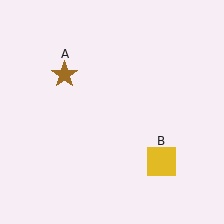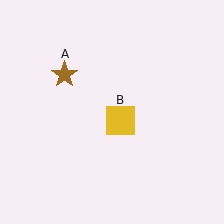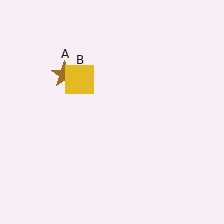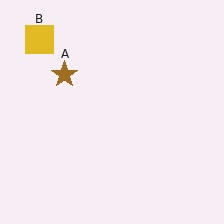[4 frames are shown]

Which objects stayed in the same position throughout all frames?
Brown star (object A) remained stationary.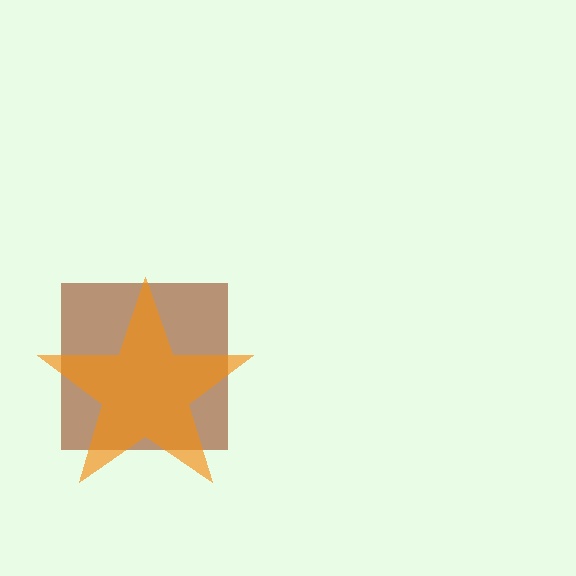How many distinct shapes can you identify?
There are 2 distinct shapes: a brown square, an orange star.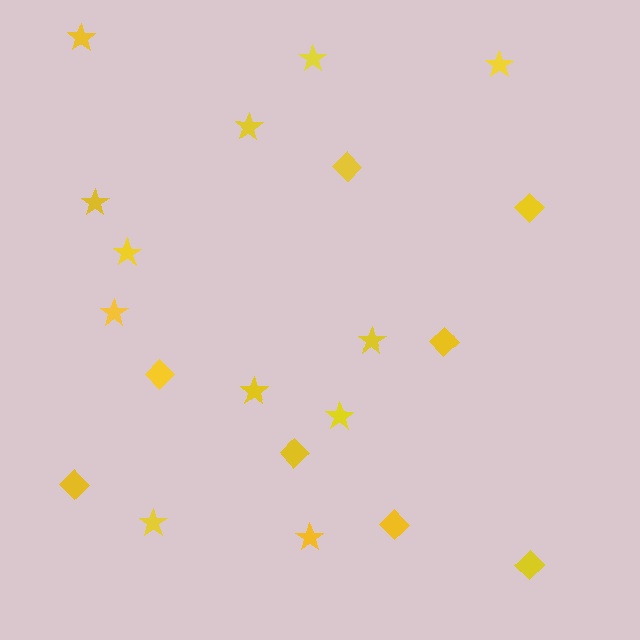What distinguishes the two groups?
There are 2 groups: one group of diamonds (8) and one group of stars (12).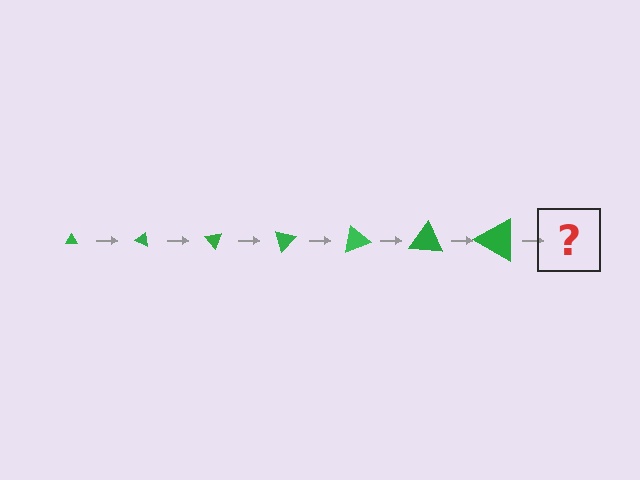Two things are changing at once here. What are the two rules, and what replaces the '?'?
The two rules are that the triangle grows larger each step and it rotates 25 degrees each step. The '?' should be a triangle, larger than the previous one and rotated 175 degrees from the start.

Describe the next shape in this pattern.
It should be a triangle, larger than the previous one and rotated 175 degrees from the start.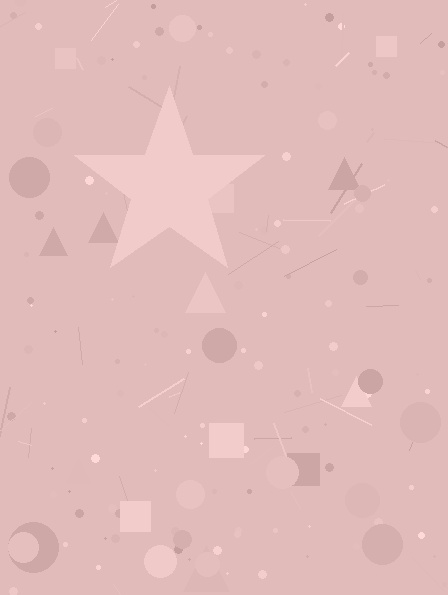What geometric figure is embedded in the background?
A star is embedded in the background.